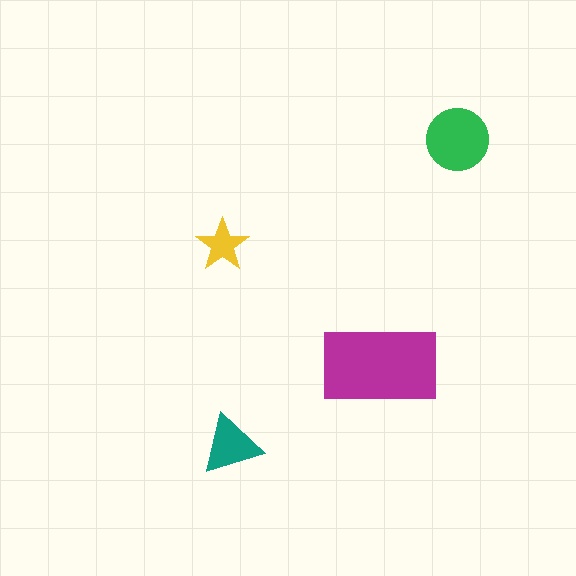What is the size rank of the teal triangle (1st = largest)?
3rd.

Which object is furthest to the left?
The yellow star is leftmost.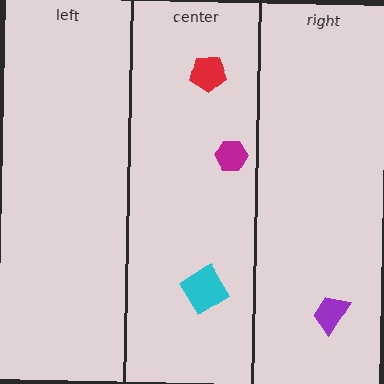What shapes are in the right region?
The purple trapezoid.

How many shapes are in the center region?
3.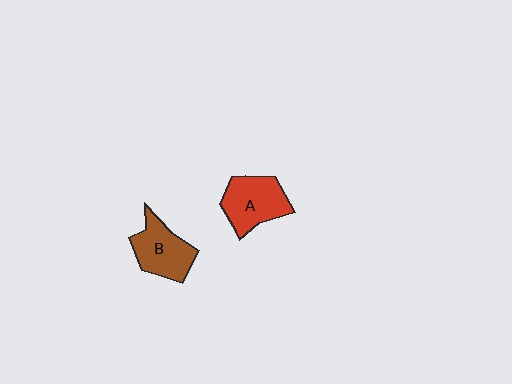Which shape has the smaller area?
Shape B (brown).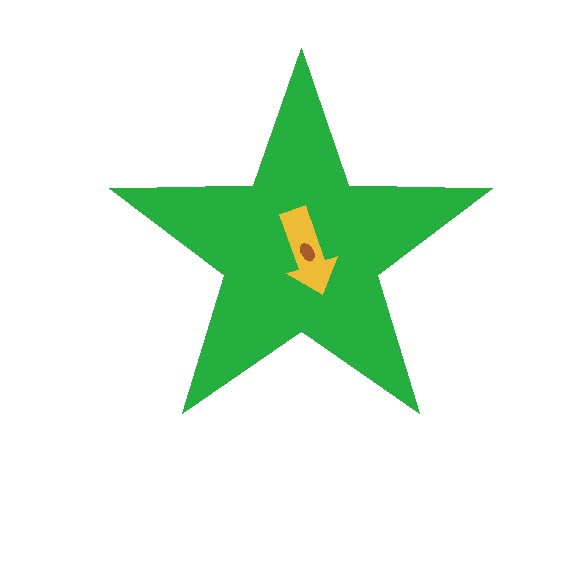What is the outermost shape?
The green star.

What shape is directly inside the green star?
The yellow arrow.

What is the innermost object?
The brown ellipse.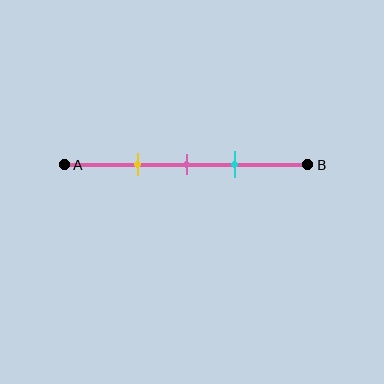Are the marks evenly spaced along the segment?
Yes, the marks are approximately evenly spaced.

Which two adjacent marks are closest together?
The pink and cyan marks are the closest adjacent pair.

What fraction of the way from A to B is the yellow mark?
The yellow mark is approximately 30% (0.3) of the way from A to B.